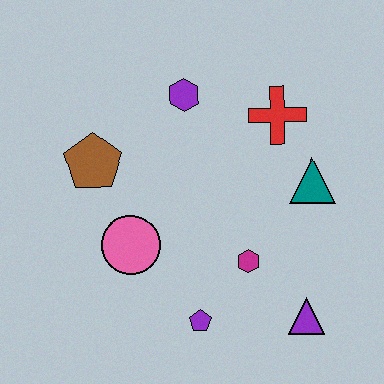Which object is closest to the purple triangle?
The magenta hexagon is closest to the purple triangle.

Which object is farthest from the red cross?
The purple pentagon is farthest from the red cross.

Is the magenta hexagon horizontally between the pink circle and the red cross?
Yes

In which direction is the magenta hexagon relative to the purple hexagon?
The magenta hexagon is below the purple hexagon.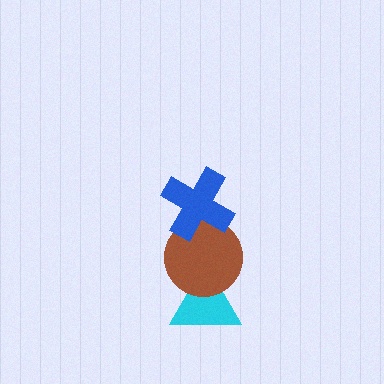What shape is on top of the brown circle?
The blue cross is on top of the brown circle.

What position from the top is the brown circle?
The brown circle is 2nd from the top.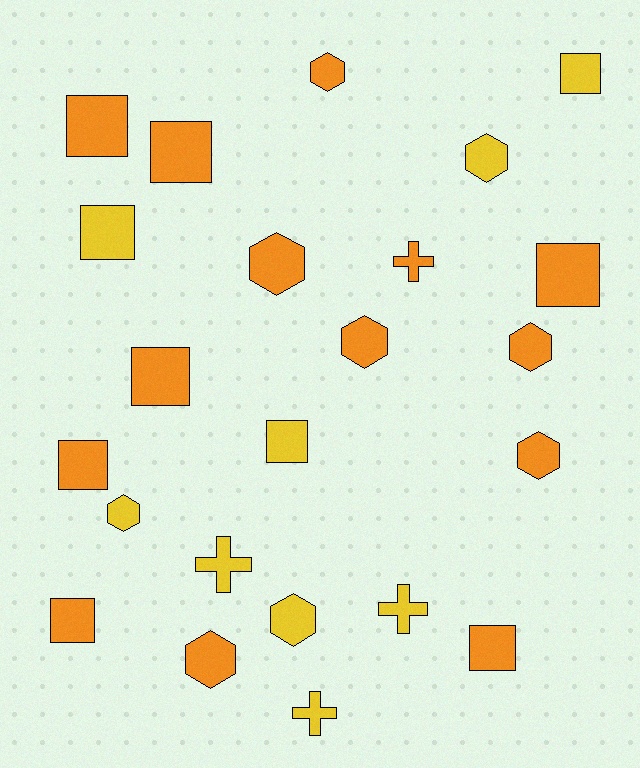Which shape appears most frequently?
Square, with 10 objects.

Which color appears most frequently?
Orange, with 14 objects.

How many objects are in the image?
There are 23 objects.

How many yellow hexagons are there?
There are 3 yellow hexagons.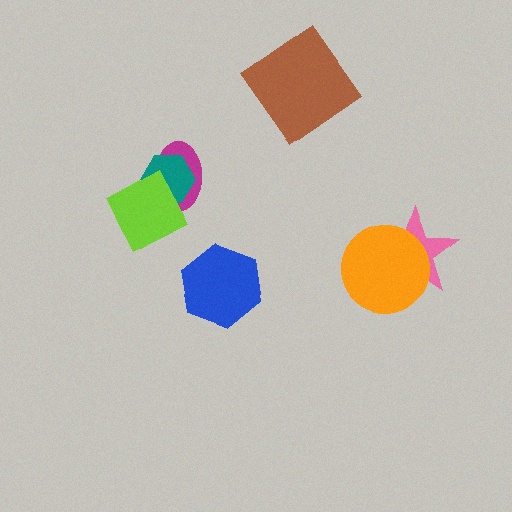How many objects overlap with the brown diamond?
0 objects overlap with the brown diamond.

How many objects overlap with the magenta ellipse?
2 objects overlap with the magenta ellipse.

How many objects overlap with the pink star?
1 object overlaps with the pink star.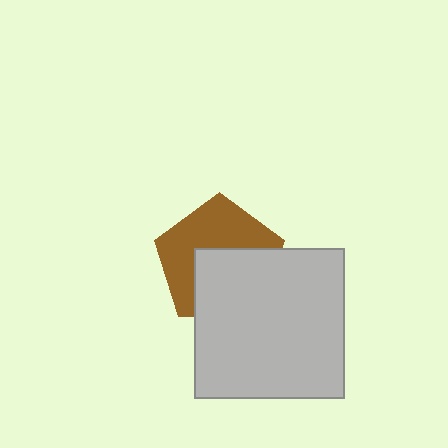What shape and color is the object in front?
The object in front is a light gray square.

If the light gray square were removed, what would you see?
You would see the complete brown pentagon.